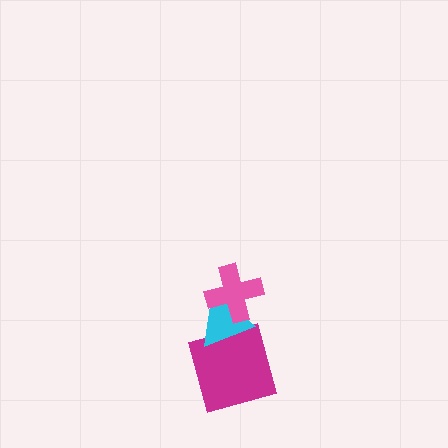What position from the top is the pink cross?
The pink cross is 1st from the top.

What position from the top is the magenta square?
The magenta square is 3rd from the top.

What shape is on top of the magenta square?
The cyan triangle is on top of the magenta square.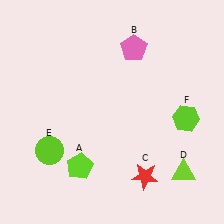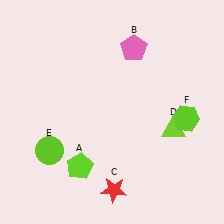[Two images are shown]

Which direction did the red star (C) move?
The red star (C) moved left.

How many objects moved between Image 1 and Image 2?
2 objects moved between the two images.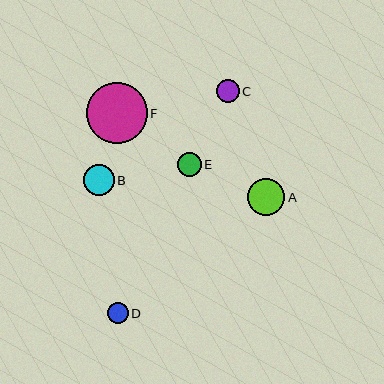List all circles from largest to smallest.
From largest to smallest: F, A, B, E, C, D.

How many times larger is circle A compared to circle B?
Circle A is approximately 1.2 times the size of circle B.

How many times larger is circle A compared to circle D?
Circle A is approximately 1.8 times the size of circle D.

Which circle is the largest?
Circle F is the largest with a size of approximately 61 pixels.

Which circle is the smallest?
Circle D is the smallest with a size of approximately 21 pixels.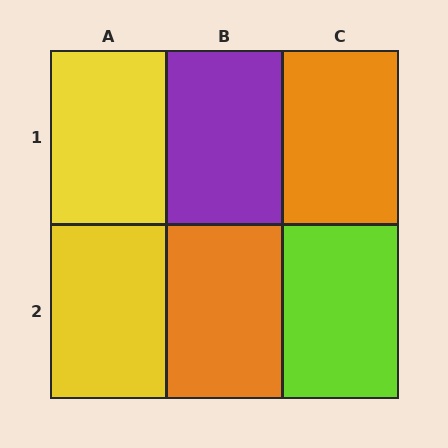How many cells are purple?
1 cell is purple.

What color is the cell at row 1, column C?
Orange.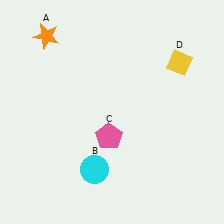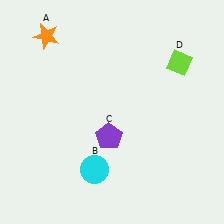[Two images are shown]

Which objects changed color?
C changed from pink to purple. D changed from yellow to lime.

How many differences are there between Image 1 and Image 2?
There are 2 differences between the two images.